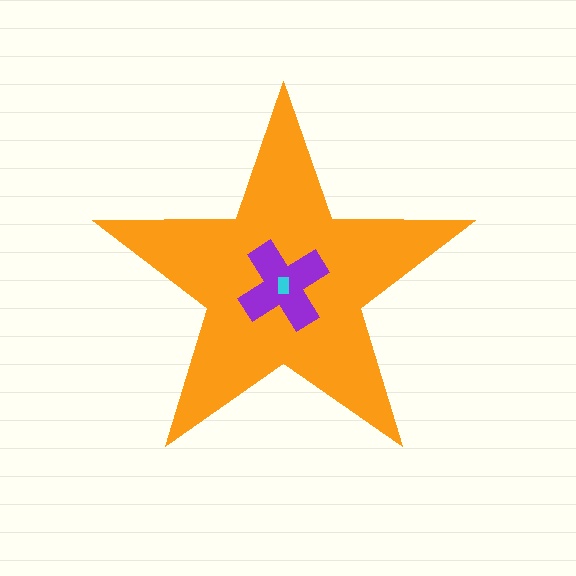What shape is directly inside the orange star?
The purple cross.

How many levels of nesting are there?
3.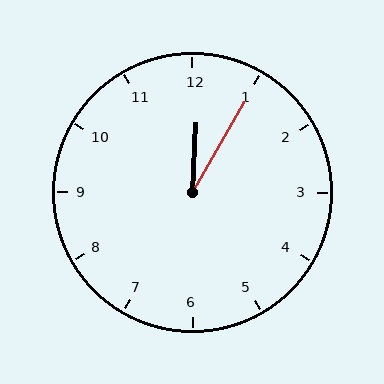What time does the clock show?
12:05.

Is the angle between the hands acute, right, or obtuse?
It is acute.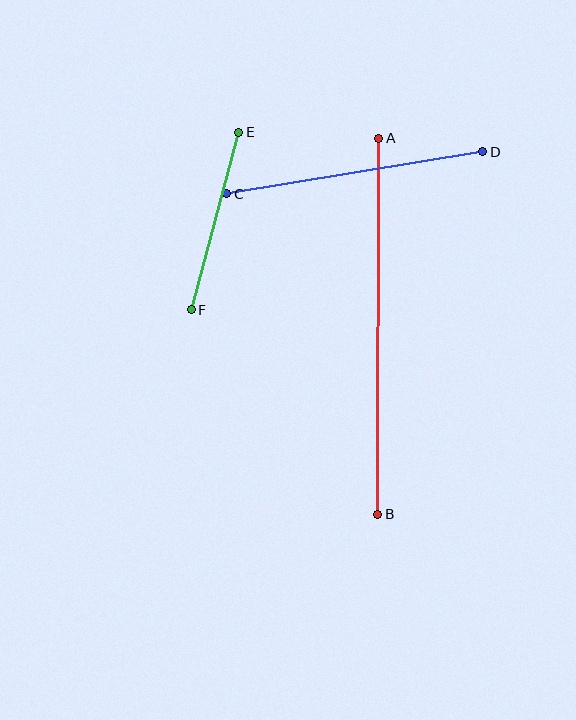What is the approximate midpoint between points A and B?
The midpoint is at approximately (378, 326) pixels.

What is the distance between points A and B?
The distance is approximately 376 pixels.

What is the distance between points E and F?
The distance is approximately 184 pixels.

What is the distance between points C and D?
The distance is approximately 259 pixels.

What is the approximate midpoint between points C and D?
The midpoint is at approximately (355, 173) pixels.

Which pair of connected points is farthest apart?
Points A and B are farthest apart.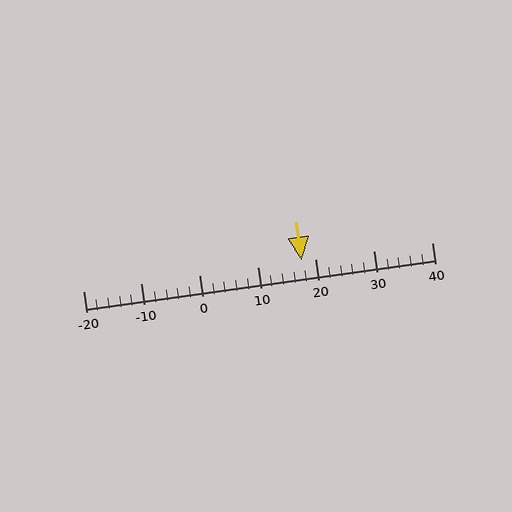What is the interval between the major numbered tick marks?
The major tick marks are spaced 10 units apart.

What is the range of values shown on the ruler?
The ruler shows values from -20 to 40.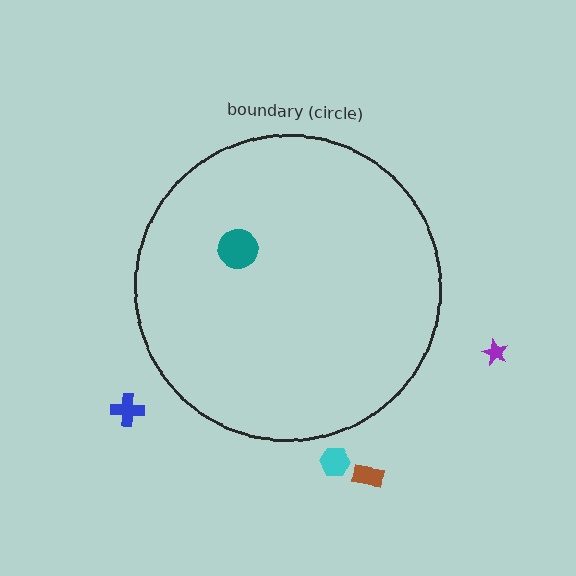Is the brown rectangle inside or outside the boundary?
Outside.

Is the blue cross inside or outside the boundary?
Outside.